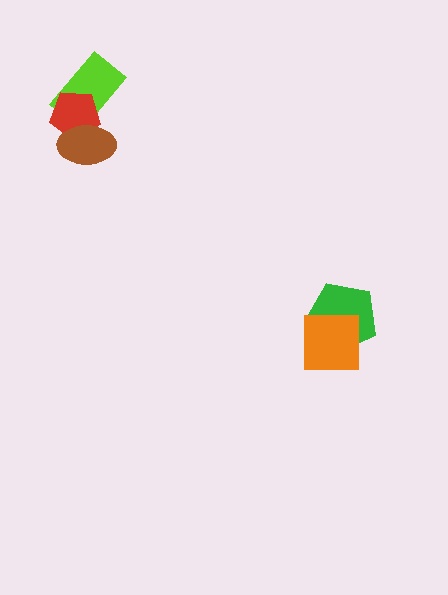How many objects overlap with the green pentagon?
1 object overlaps with the green pentagon.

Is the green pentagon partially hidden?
Yes, it is partially covered by another shape.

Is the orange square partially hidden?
No, no other shape covers it.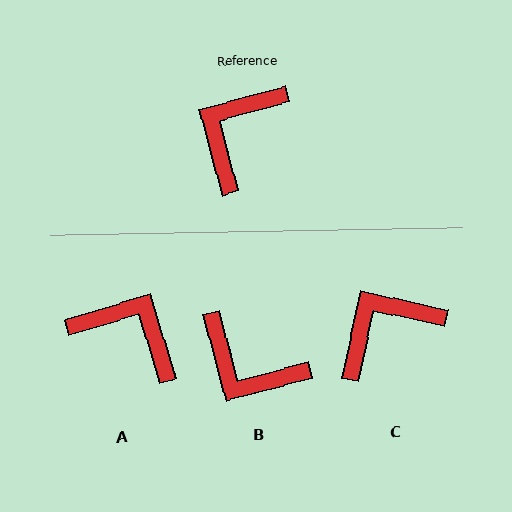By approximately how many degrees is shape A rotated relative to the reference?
Approximately 88 degrees clockwise.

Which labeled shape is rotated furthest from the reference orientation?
B, about 90 degrees away.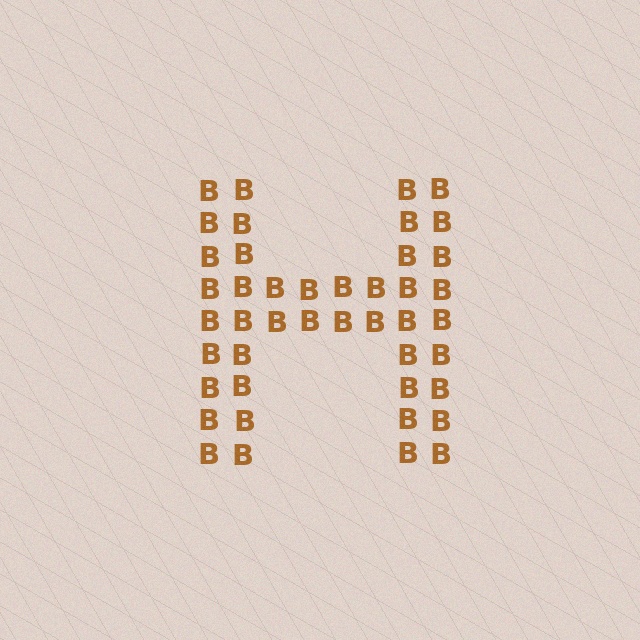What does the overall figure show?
The overall figure shows the letter H.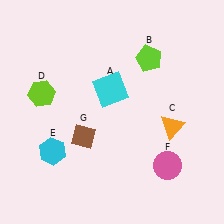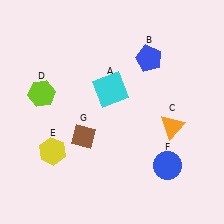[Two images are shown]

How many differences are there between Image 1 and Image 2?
There are 3 differences between the two images.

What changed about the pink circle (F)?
In Image 1, F is pink. In Image 2, it changed to blue.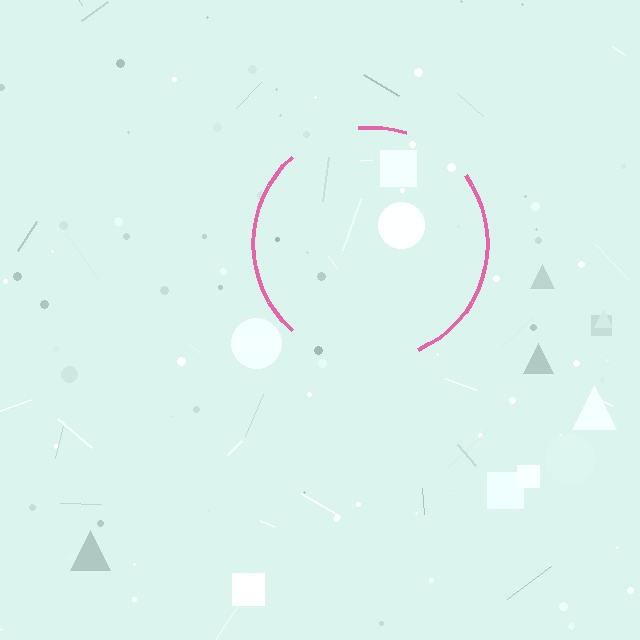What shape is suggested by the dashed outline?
The dashed outline suggests a circle.